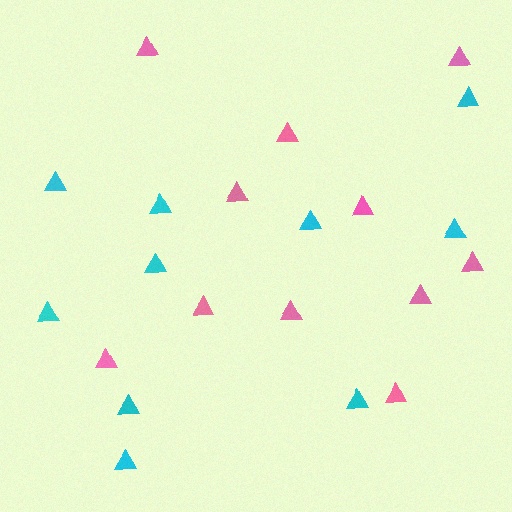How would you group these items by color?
There are 2 groups: one group of cyan triangles (10) and one group of pink triangles (11).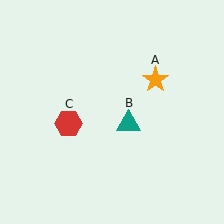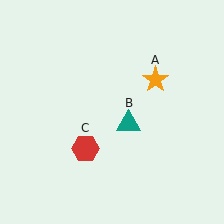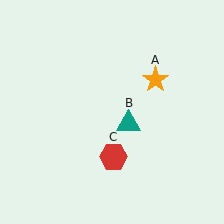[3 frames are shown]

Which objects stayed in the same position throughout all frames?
Orange star (object A) and teal triangle (object B) remained stationary.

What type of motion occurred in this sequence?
The red hexagon (object C) rotated counterclockwise around the center of the scene.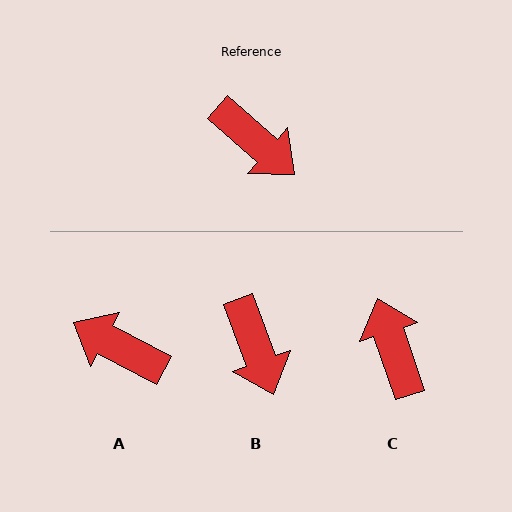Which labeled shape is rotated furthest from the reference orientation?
A, about 167 degrees away.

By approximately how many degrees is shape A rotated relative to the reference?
Approximately 167 degrees clockwise.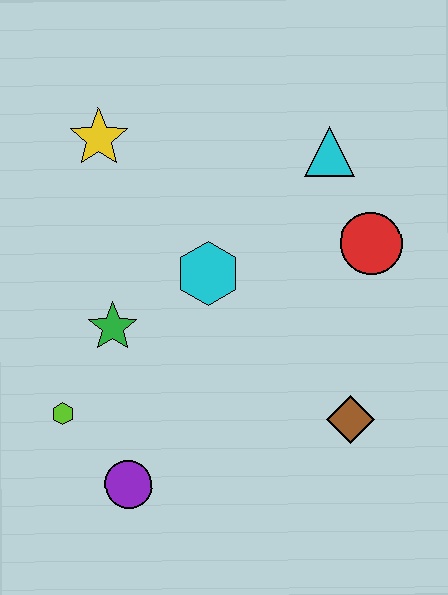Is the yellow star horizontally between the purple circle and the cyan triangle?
No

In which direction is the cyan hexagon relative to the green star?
The cyan hexagon is to the right of the green star.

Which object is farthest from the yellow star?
The brown diamond is farthest from the yellow star.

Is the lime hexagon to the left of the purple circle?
Yes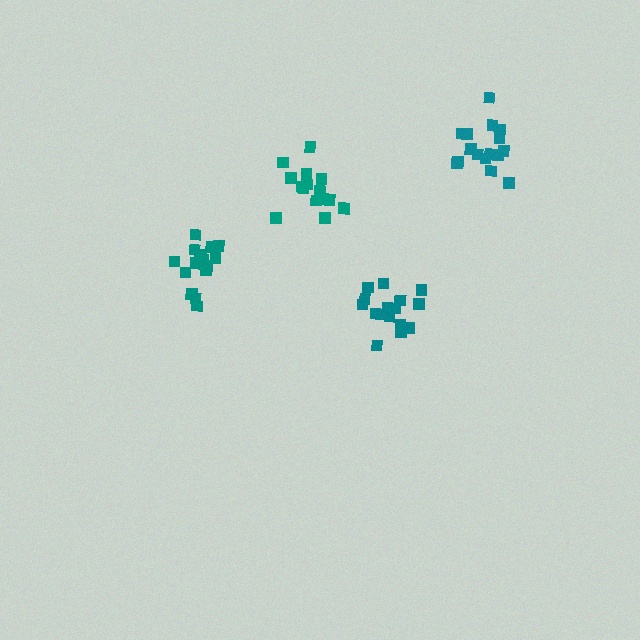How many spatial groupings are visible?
There are 4 spatial groupings.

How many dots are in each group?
Group 1: 16 dots, Group 2: 16 dots, Group 3: 17 dots, Group 4: 16 dots (65 total).